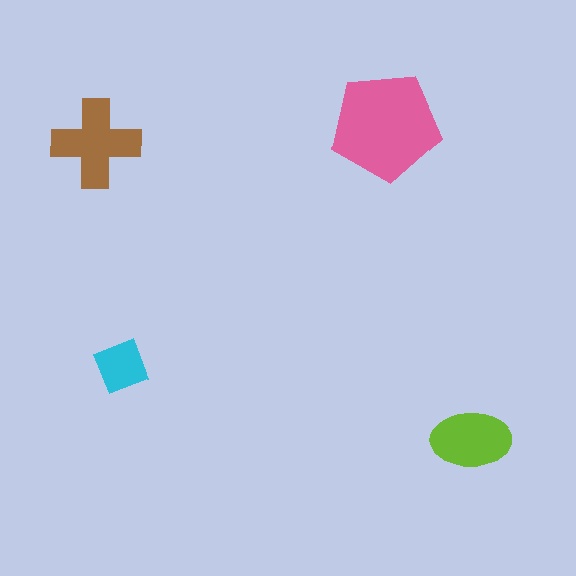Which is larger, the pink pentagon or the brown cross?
The pink pentagon.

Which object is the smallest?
The cyan diamond.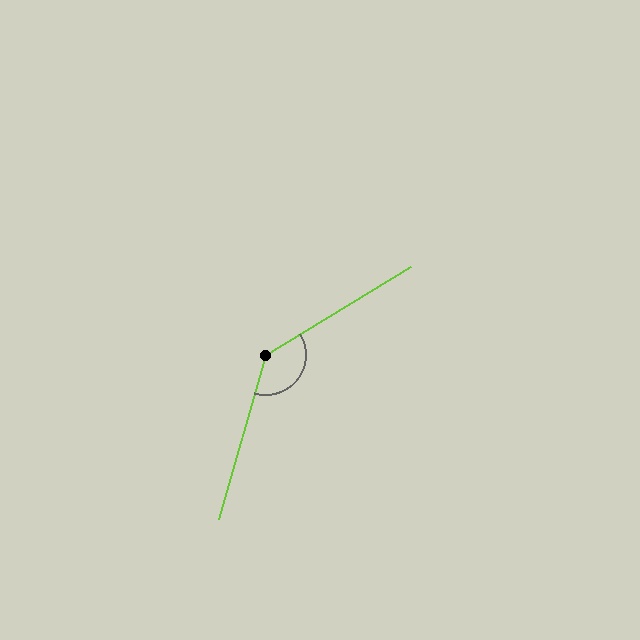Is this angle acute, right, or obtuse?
It is obtuse.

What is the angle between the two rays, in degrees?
Approximately 137 degrees.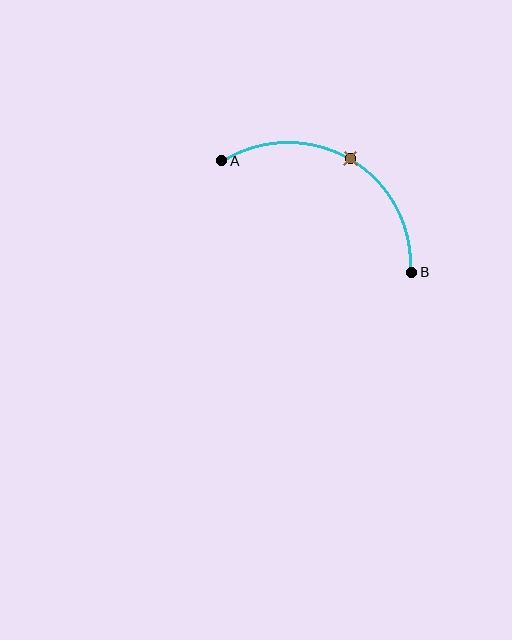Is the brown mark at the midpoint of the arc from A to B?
Yes. The brown mark lies on the arc at equal arc-length from both A and B — it is the arc midpoint.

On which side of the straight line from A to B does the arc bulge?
The arc bulges above the straight line connecting A and B.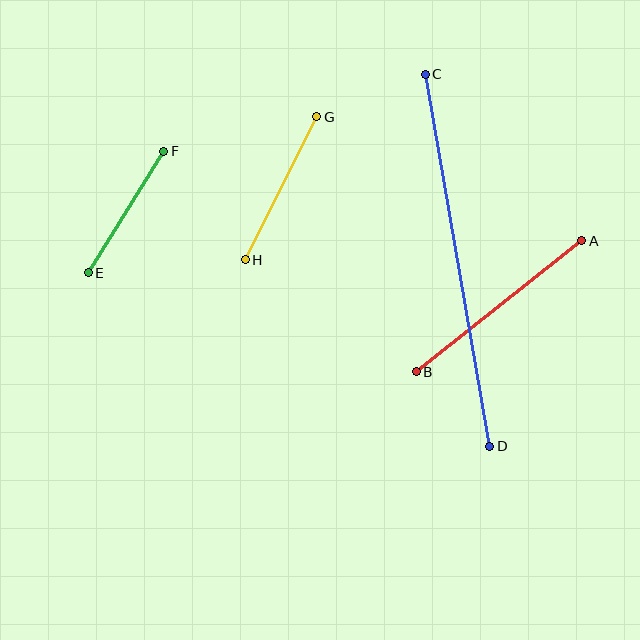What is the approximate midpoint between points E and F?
The midpoint is at approximately (126, 212) pixels.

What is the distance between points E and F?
The distance is approximately 143 pixels.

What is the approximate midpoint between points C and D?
The midpoint is at approximately (457, 260) pixels.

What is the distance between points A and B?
The distance is approximately 211 pixels.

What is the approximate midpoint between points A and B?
The midpoint is at approximately (499, 306) pixels.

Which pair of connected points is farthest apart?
Points C and D are farthest apart.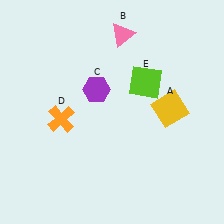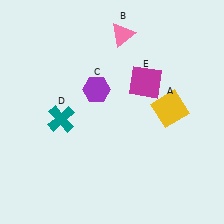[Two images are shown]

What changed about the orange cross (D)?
In Image 1, D is orange. In Image 2, it changed to teal.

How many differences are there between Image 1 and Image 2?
There are 2 differences between the two images.